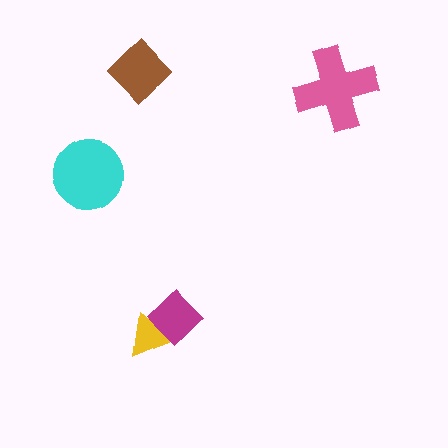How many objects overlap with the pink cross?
0 objects overlap with the pink cross.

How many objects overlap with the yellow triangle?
1 object overlaps with the yellow triangle.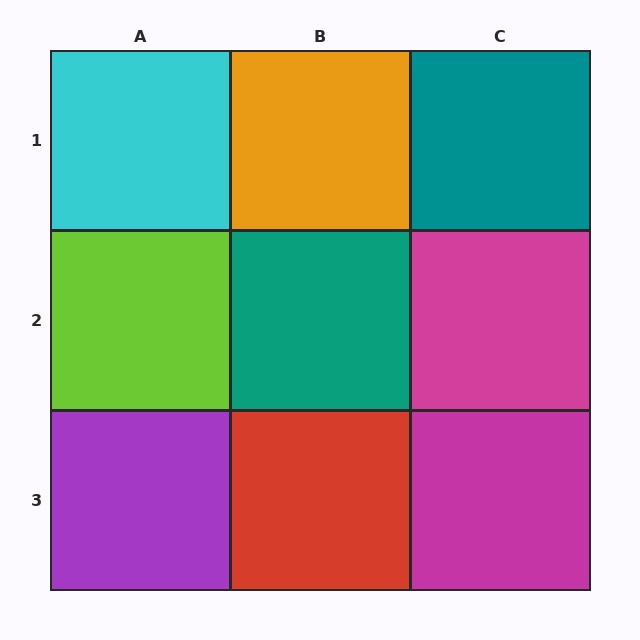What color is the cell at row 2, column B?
Teal.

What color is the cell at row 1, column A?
Cyan.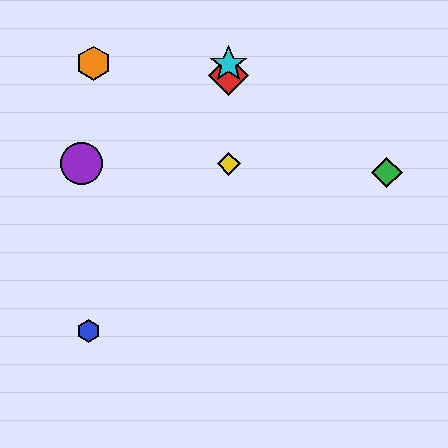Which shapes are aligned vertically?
The red diamond, the yellow diamond, the cyan star are aligned vertically.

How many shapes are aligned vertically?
3 shapes (the red diamond, the yellow diamond, the cyan star) are aligned vertically.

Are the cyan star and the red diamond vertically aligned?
Yes, both are at x≈229.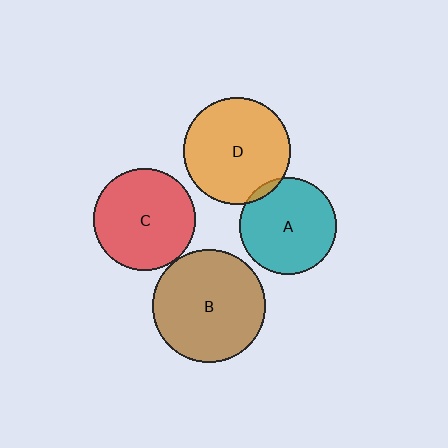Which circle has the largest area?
Circle B (brown).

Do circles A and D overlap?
Yes.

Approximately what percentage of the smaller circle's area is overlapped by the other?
Approximately 5%.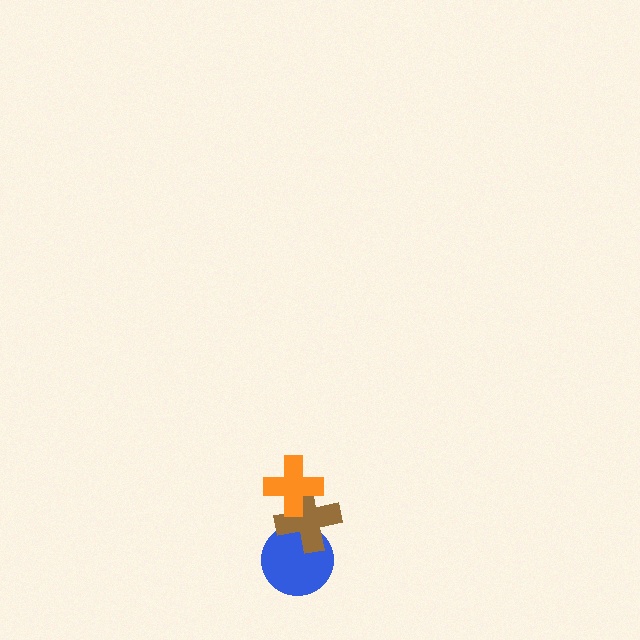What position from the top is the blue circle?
The blue circle is 3rd from the top.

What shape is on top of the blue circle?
The brown cross is on top of the blue circle.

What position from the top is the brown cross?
The brown cross is 2nd from the top.